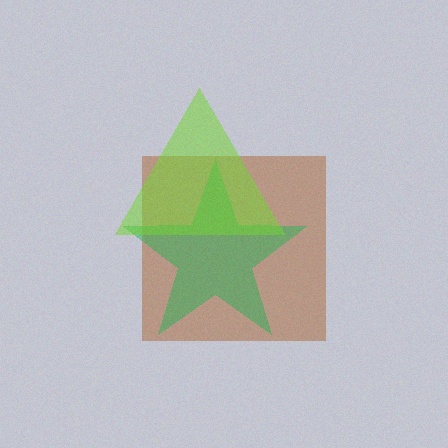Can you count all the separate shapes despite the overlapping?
Yes, there are 3 separate shapes.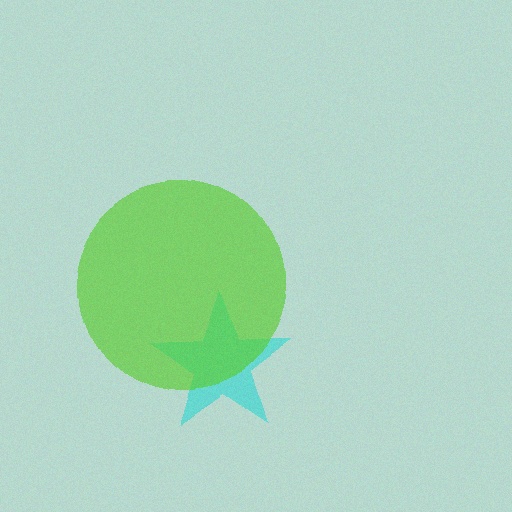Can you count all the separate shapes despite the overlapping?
Yes, there are 2 separate shapes.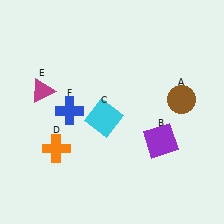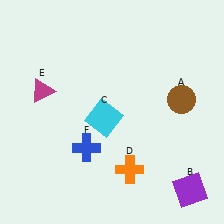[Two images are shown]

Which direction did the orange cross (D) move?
The orange cross (D) moved right.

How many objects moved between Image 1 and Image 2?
3 objects moved between the two images.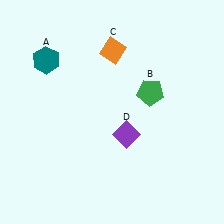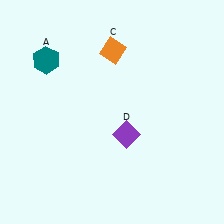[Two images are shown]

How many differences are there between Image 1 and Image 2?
There is 1 difference between the two images.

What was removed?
The green pentagon (B) was removed in Image 2.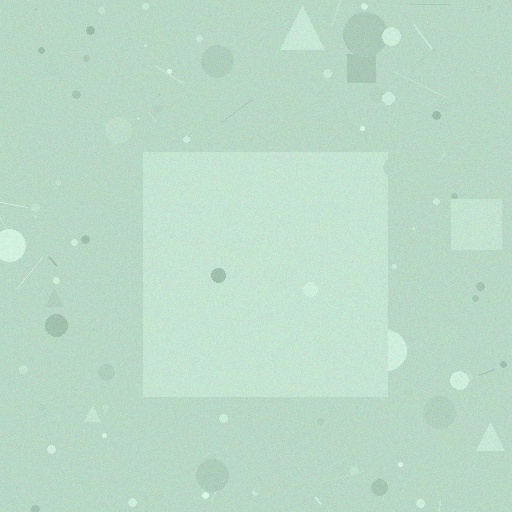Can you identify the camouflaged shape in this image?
The camouflaged shape is a square.